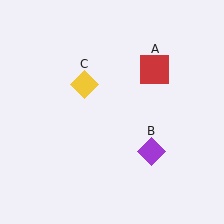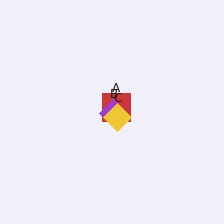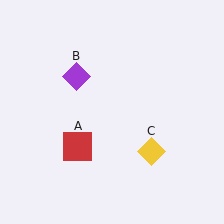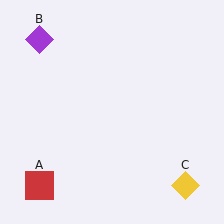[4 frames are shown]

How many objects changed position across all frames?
3 objects changed position: red square (object A), purple diamond (object B), yellow diamond (object C).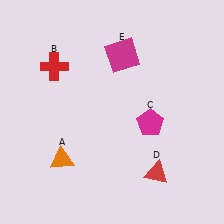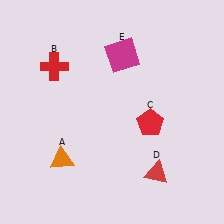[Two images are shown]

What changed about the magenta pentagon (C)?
In Image 1, C is magenta. In Image 2, it changed to red.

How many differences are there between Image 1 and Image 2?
There is 1 difference between the two images.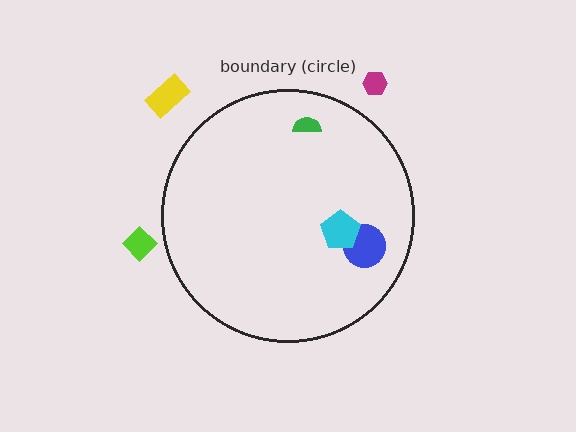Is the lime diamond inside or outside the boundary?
Outside.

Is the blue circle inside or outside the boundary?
Inside.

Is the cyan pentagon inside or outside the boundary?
Inside.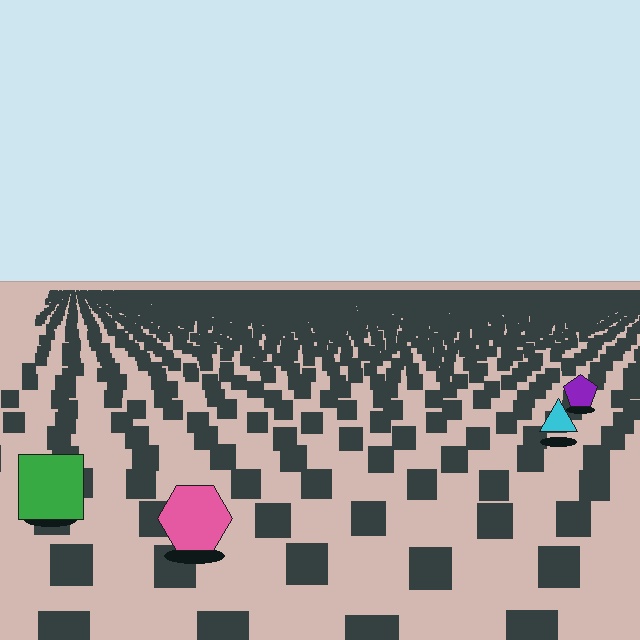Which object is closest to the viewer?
The pink hexagon is closest. The texture marks near it are larger and more spread out.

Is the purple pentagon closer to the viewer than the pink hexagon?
No. The pink hexagon is closer — you can tell from the texture gradient: the ground texture is coarser near it.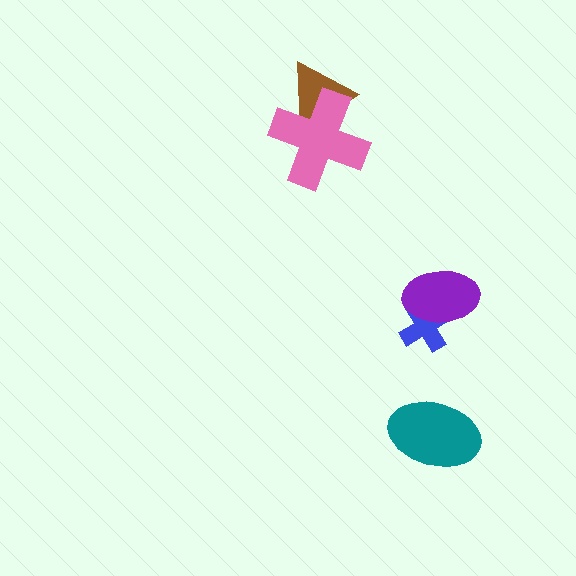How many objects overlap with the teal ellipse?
0 objects overlap with the teal ellipse.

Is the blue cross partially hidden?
Yes, it is partially covered by another shape.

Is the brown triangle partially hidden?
Yes, it is partially covered by another shape.